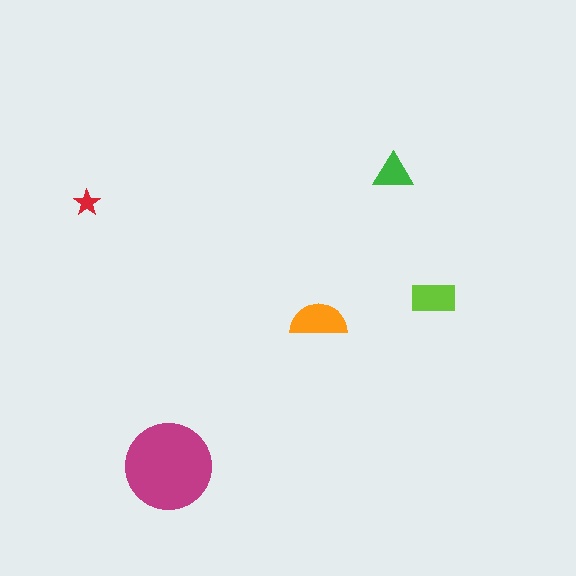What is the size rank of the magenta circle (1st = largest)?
1st.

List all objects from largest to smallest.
The magenta circle, the orange semicircle, the lime rectangle, the green triangle, the red star.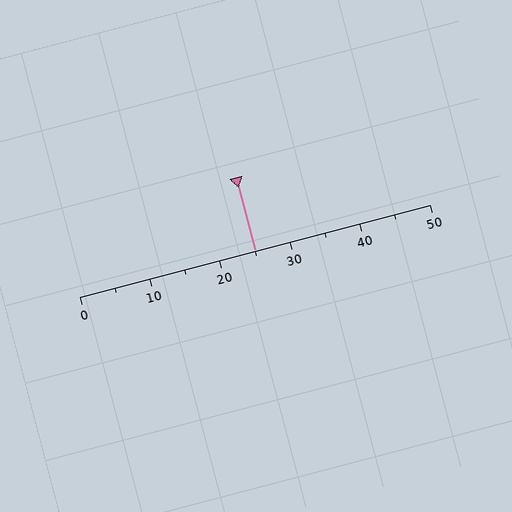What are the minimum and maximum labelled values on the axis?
The axis runs from 0 to 50.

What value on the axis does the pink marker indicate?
The marker indicates approximately 25.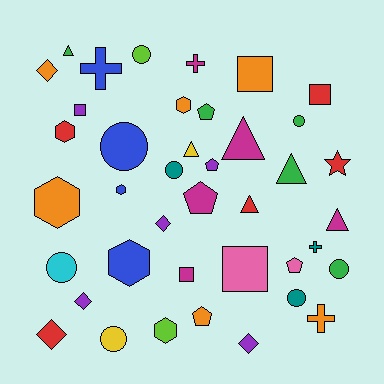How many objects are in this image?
There are 40 objects.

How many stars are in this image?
There is 1 star.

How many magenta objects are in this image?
There are 5 magenta objects.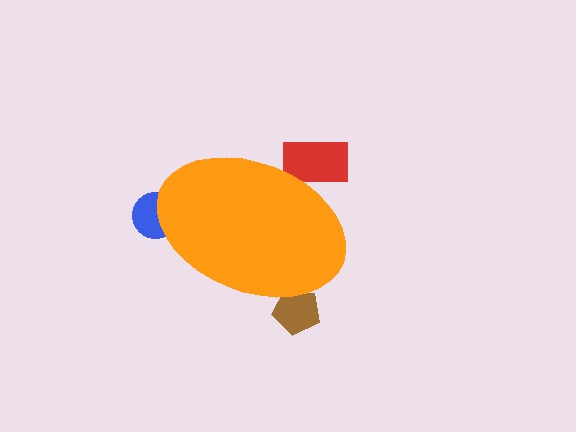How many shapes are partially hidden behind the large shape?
3 shapes are partially hidden.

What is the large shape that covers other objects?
An orange ellipse.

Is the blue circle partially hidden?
Yes, the blue circle is partially hidden behind the orange ellipse.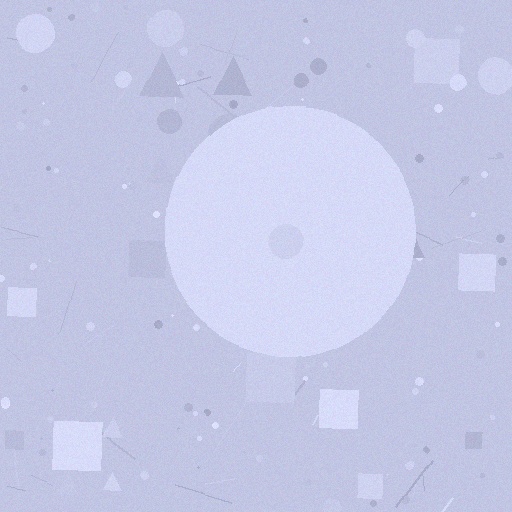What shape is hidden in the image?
A circle is hidden in the image.